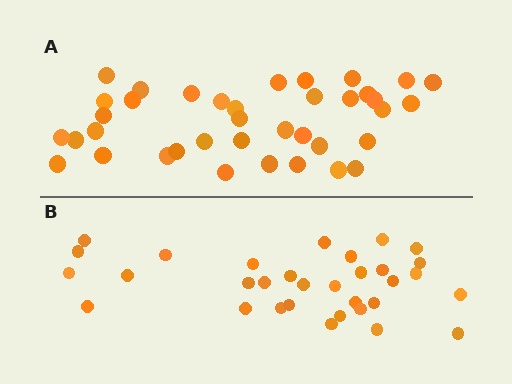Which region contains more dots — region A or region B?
Region A (the top region) has more dots.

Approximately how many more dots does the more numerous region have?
Region A has about 6 more dots than region B.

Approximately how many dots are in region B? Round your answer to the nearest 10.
About 30 dots. (The exact count is 32, which rounds to 30.)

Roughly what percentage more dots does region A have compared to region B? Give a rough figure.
About 20% more.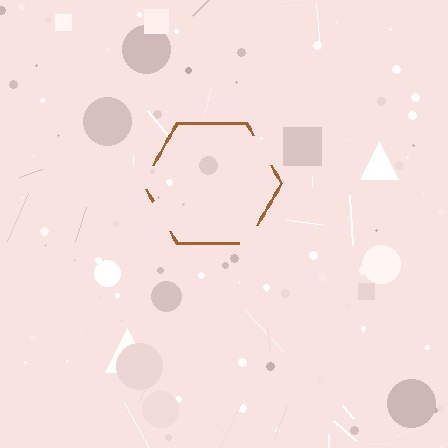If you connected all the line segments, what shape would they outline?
They would outline a hexagon.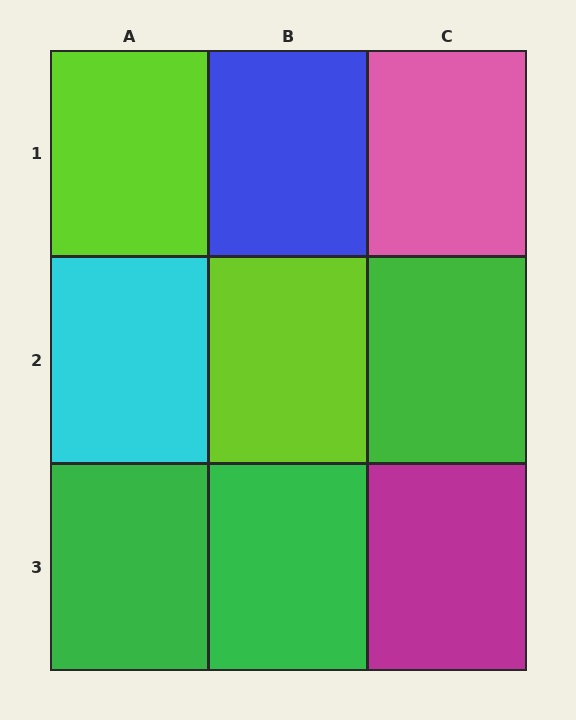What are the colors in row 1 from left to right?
Lime, blue, pink.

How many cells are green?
3 cells are green.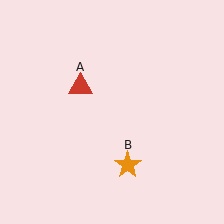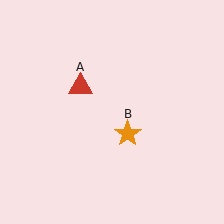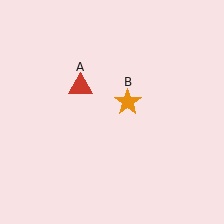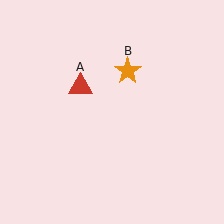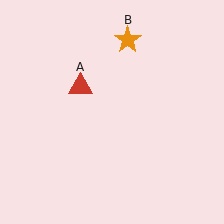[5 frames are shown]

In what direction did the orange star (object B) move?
The orange star (object B) moved up.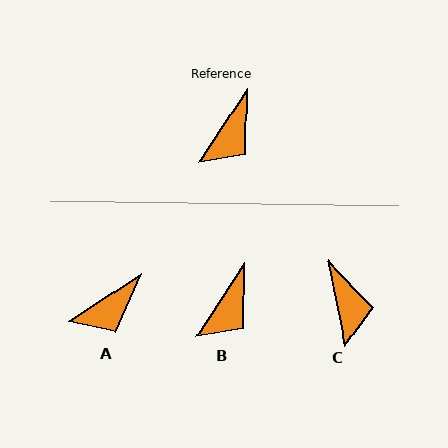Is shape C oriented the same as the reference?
No, it is off by about 45 degrees.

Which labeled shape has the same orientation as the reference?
B.